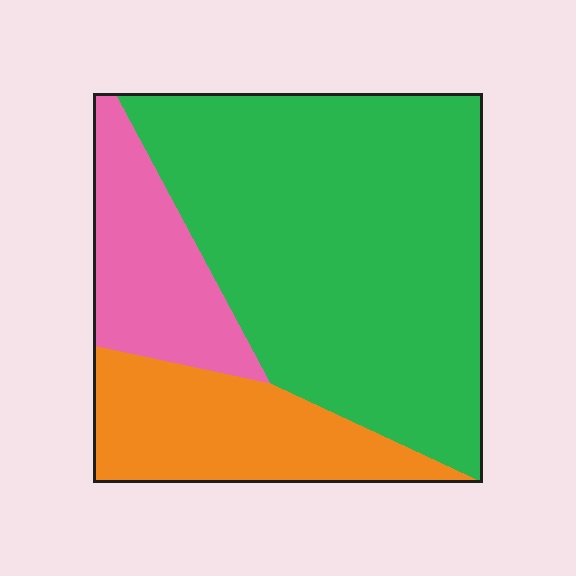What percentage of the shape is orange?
Orange covers 21% of the shape.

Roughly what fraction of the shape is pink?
Pink takes up about one sixth (1/6) of the shape.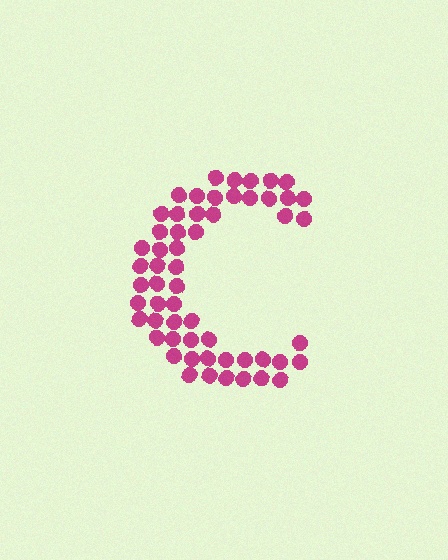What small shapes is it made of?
It is made of small circles.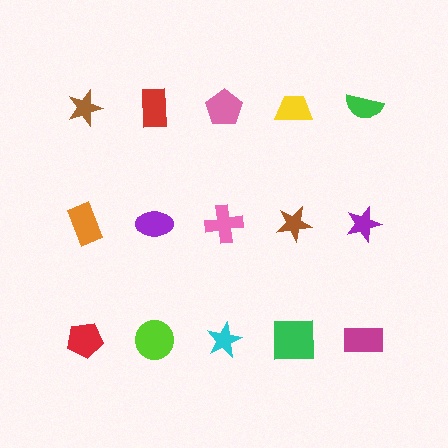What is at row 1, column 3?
A pink pentagon.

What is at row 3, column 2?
A lime circle.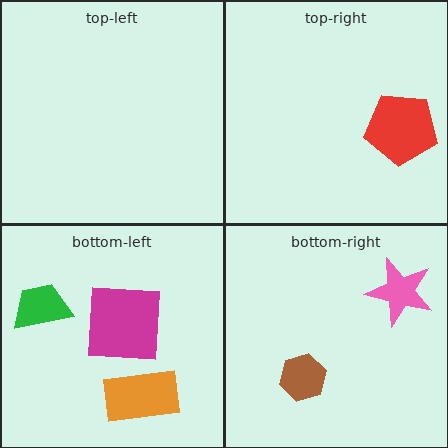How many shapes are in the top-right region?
1.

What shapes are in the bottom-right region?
The brown hexagon, the pink star.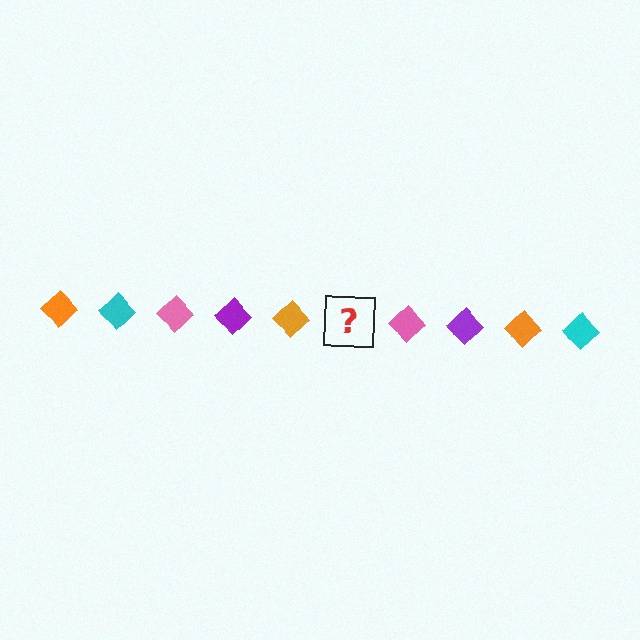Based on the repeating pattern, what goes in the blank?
The blank should be a cyan diamond.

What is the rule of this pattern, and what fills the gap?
The rule is that the pattern cycles through orange, cyan, pink, purple diamonds. The gap should be filled with a cyan diamond.